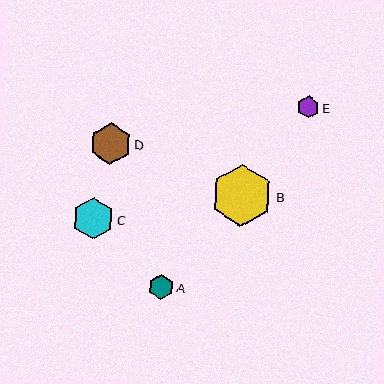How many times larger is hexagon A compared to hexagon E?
Hexagon A is approximately 1.1 times the size of hexagon E.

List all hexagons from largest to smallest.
From largest to smallest: B, D, C, A, E.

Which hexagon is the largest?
Hexagon B is the largest with a size of approximately 62 pixels.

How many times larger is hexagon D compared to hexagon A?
Hexagon D is approximately 1.7 times the size of hexagon A.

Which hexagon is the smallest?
Hexagon E is the smallest with a size of approximately 22 pixels.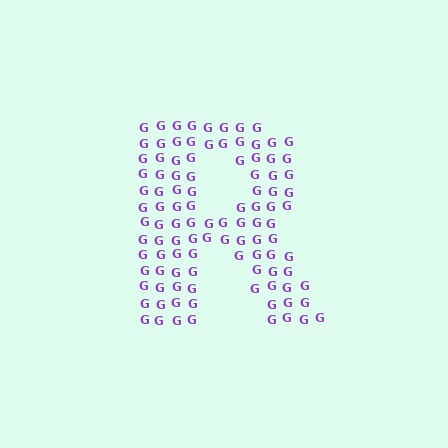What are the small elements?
The small elements are letter G's.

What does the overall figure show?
The overall figure shows the letter R.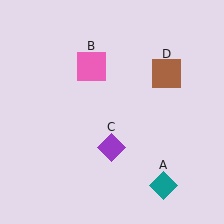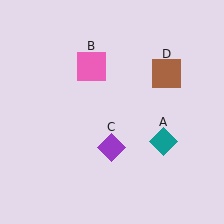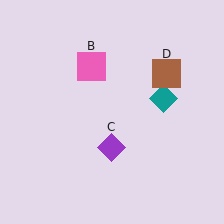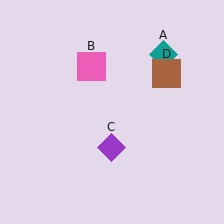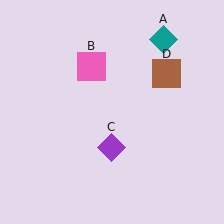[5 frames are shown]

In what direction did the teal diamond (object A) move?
The teal diamond (object A) moved up.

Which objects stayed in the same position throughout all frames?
Pink square (object B) and purple diamond (object C) and brown square (object D) remained stationary.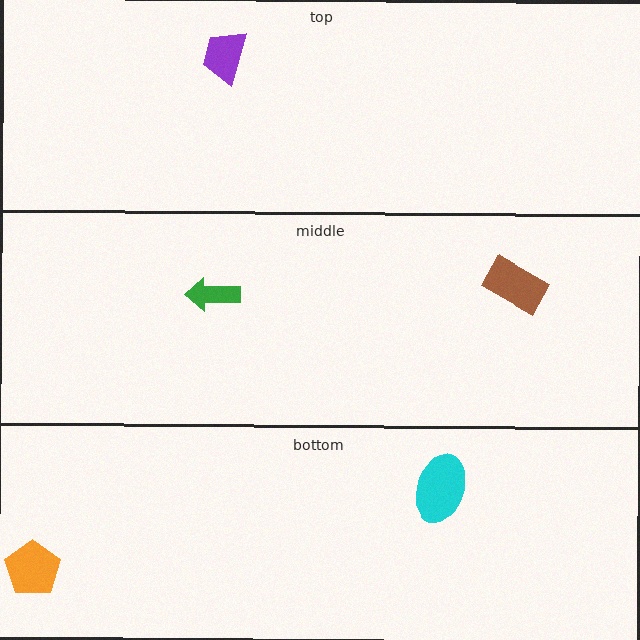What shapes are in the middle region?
The green arrow, the brown rectangle.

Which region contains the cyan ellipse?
The bottom region.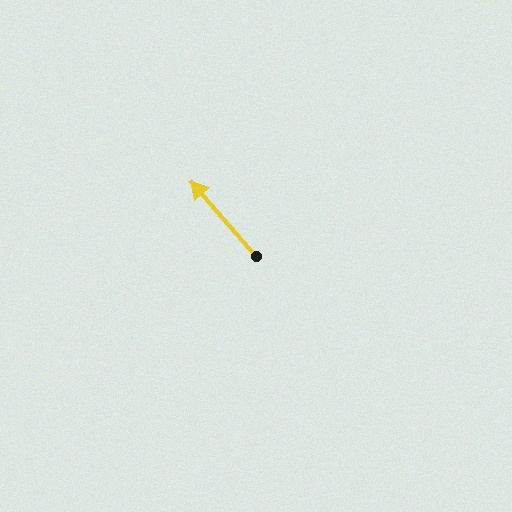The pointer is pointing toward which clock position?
Roughly 11 o'clock.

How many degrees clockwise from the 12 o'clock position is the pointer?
Approximately 319 degrees.